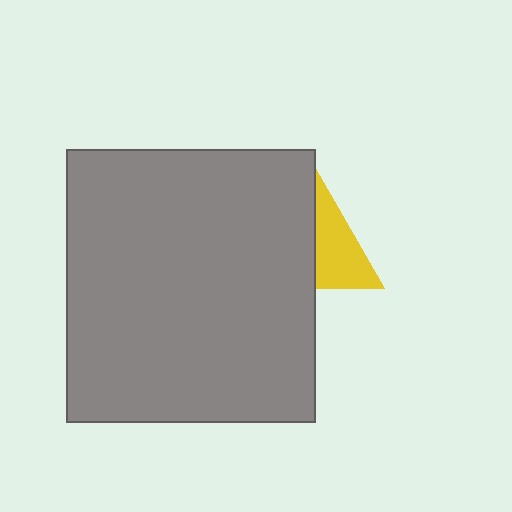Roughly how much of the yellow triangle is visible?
About half of it is visible (roughly 50%).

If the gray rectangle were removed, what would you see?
You would see the complete yellow triangle.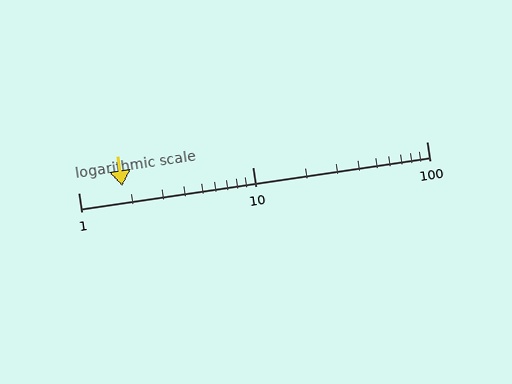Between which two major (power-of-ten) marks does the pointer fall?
The pointer is between 1 and 10.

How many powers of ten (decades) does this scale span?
The scale spans 2 decades, from 1 to 100.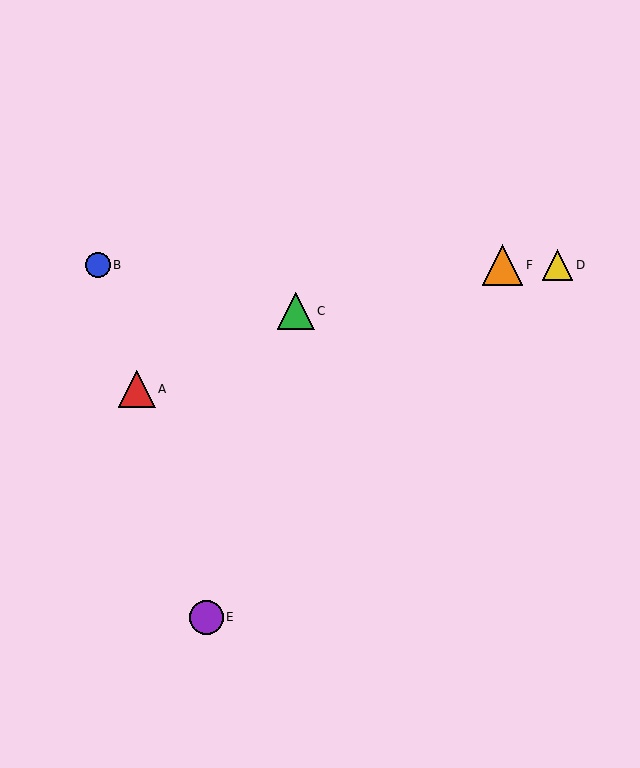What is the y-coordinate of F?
Object F is at y≈265.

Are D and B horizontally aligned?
Yes, both are at y≈265.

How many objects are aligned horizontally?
3 objects (B, D, F) are aligned horizontally.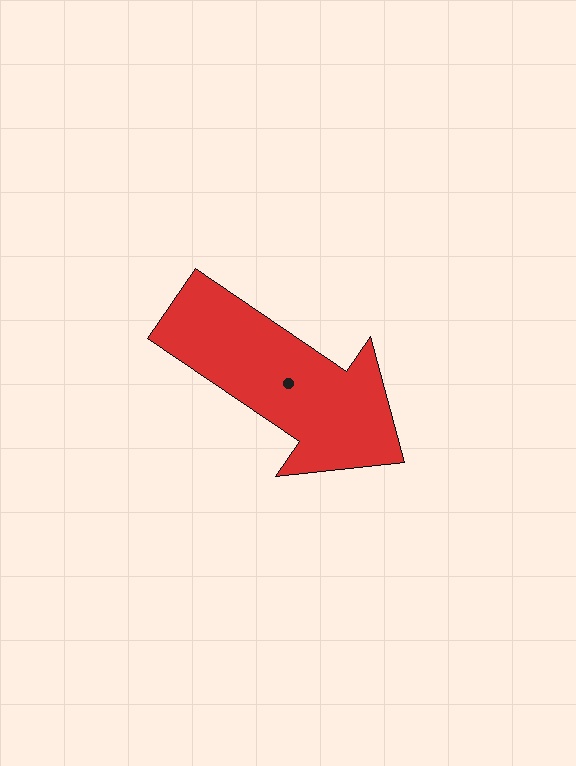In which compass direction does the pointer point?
Southeast.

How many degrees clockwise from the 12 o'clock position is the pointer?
Approximately 124 degrees.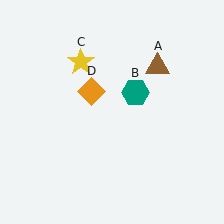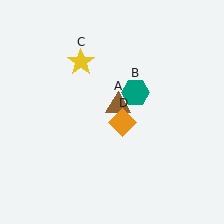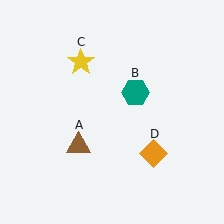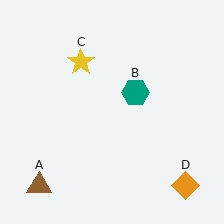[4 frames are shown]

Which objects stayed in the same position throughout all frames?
Teal hexagon (object B) and yellow star (object C) remained stationary.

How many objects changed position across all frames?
2 objects changed position: brown triangle (object A), orange diamond (object D).